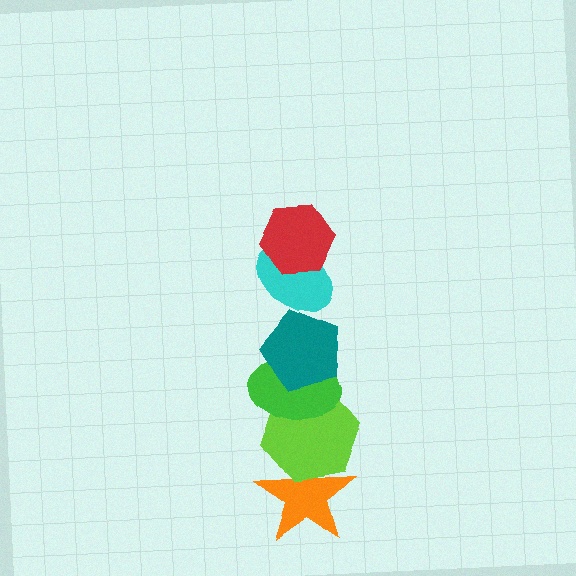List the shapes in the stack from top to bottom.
From top to bottom: the red hexagon, the cyan ellipse, the teal pentagon, the green ellipse, the lime hexagon, the orange star.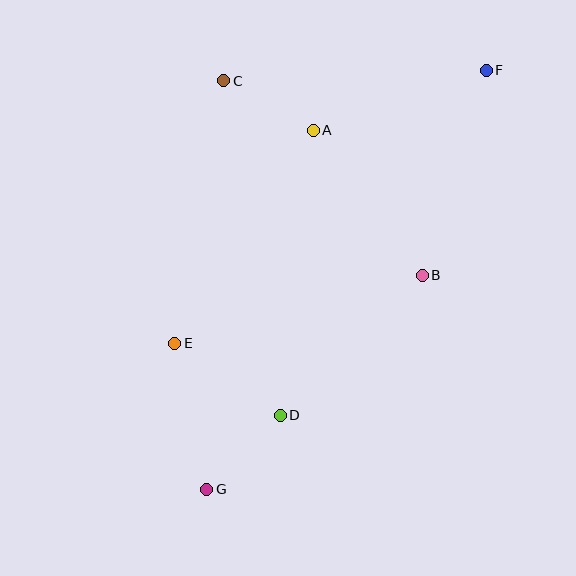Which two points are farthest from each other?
Points F and G are farthest from each other.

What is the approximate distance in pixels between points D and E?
The distance between D and E is approximately 128 pixels.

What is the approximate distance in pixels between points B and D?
The distance between B and D is approximately 200 pixels.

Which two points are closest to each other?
Points A and C are closest to each other.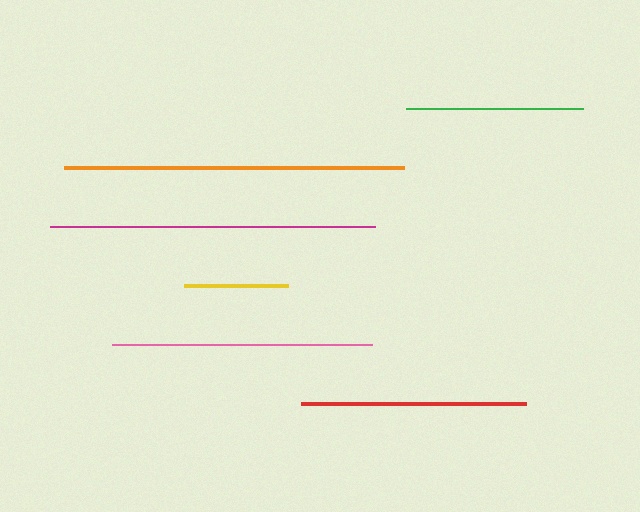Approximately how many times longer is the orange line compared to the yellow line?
The orange line is approximately 3.2 times the length of the yellow line.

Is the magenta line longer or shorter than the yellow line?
The magenta line is longer than the yellow line.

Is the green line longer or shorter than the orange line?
The orange line is longer than the green line.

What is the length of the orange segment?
The orange segment is approximately 340 pixels long.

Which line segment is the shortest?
The yellow line is the shortest at approximately 105 pixels.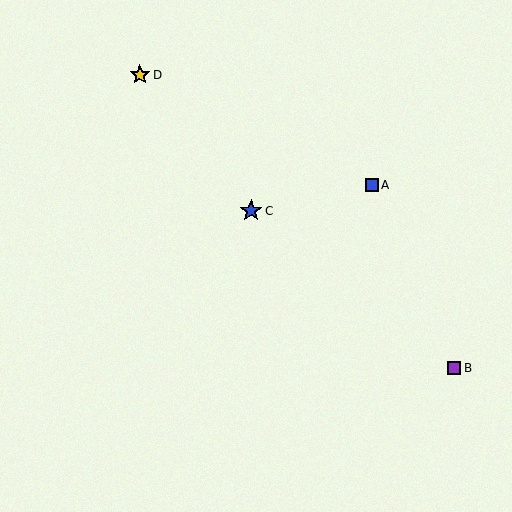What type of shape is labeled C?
Shape C is a blue star.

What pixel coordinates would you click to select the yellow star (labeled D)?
Click at (140, 75) to select the yellow star D.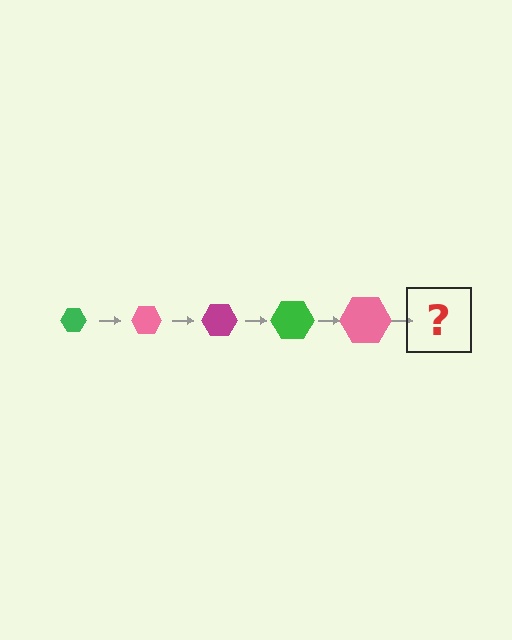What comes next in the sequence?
The next element should be a magenta hexagon, larger than the previous one.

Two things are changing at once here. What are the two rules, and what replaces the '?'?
The two rules are that the hexagon grows larger each step and the color cycles through green, pink, and magenta. The '?' should be a magenta hexagon, larger than the previous one.